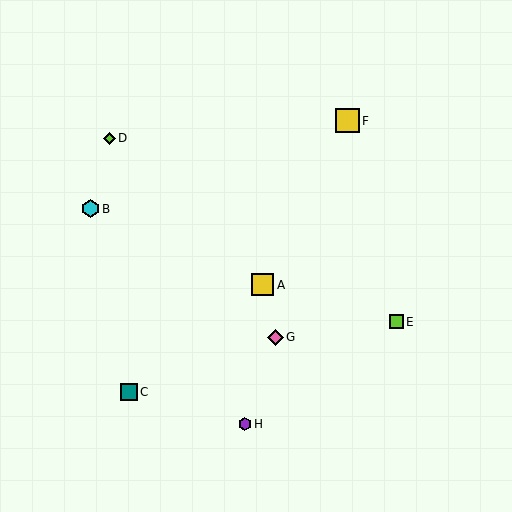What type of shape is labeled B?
Shape B is a cyan hexagon.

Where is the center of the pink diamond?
The center of the pink diamond is at (276, 337).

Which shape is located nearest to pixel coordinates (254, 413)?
The purple hexagon (labeled H) at (245, 424) is nearest to that location.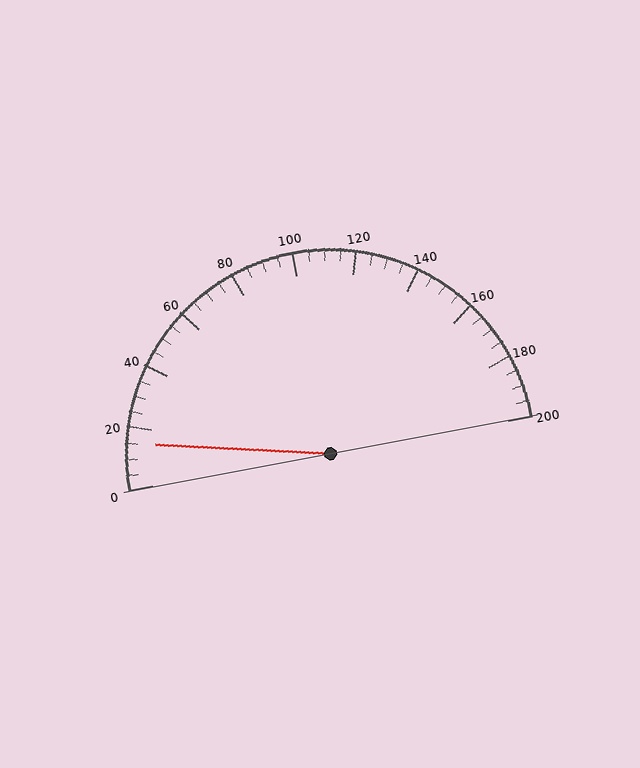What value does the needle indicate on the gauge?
The needle indicates approximately 15.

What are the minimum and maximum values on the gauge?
The gauge ranges from 0 to 200.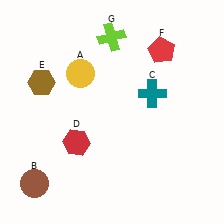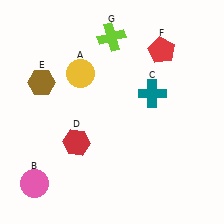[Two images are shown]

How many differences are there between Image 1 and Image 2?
There is 1 difference between the two images.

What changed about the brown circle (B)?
In Image 1, B is brown. In Image 2, it changed to pink.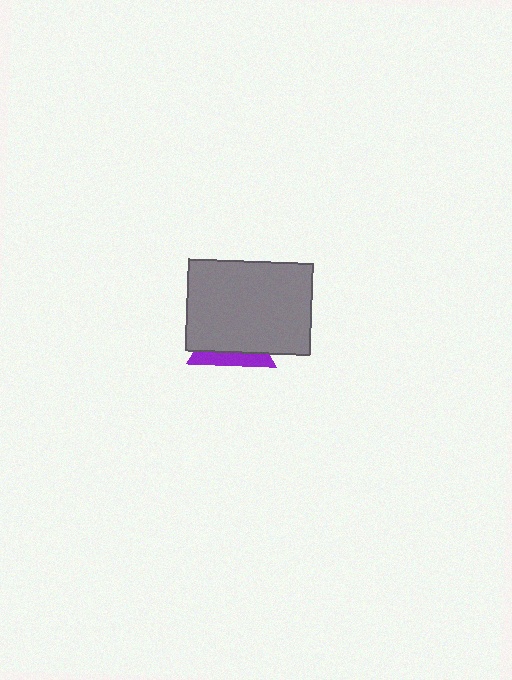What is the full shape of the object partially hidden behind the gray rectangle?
The partially hidden object is a purple triangle.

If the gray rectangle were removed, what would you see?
You would see the complete purple triangle.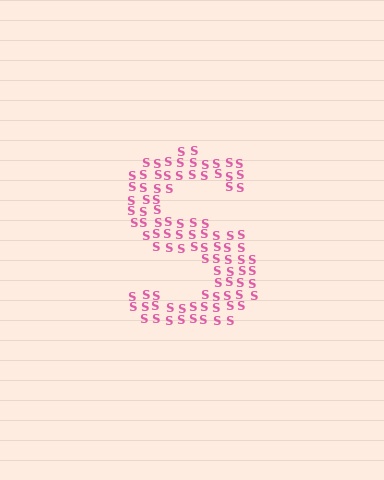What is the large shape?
The large shape is the letter S.